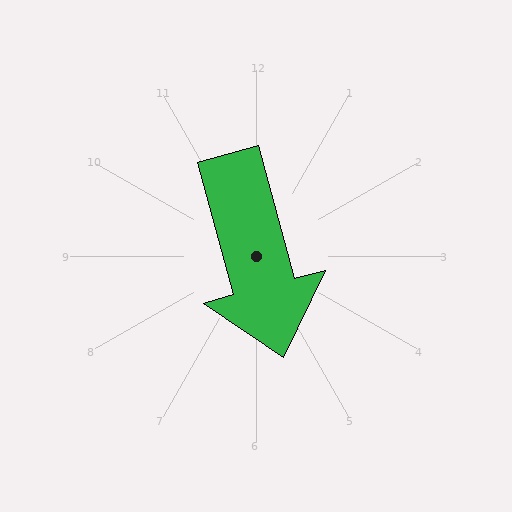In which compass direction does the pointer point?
South.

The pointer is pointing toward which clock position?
Roughly 5 o'clock.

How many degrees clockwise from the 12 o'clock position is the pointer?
Approximately 165 degrees.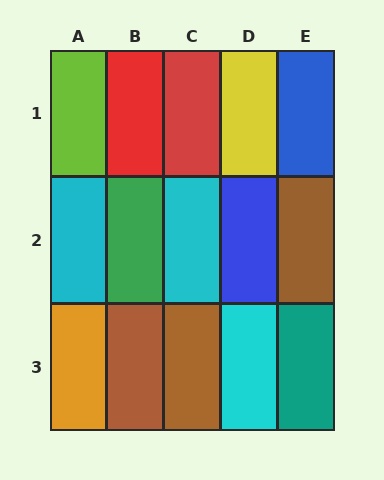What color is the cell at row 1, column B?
Red.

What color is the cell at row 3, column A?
Orange.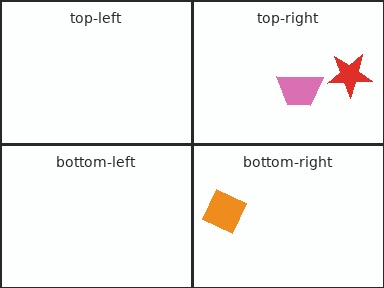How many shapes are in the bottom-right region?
1.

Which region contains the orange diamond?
The bottom-right region.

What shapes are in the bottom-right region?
The orange diamond.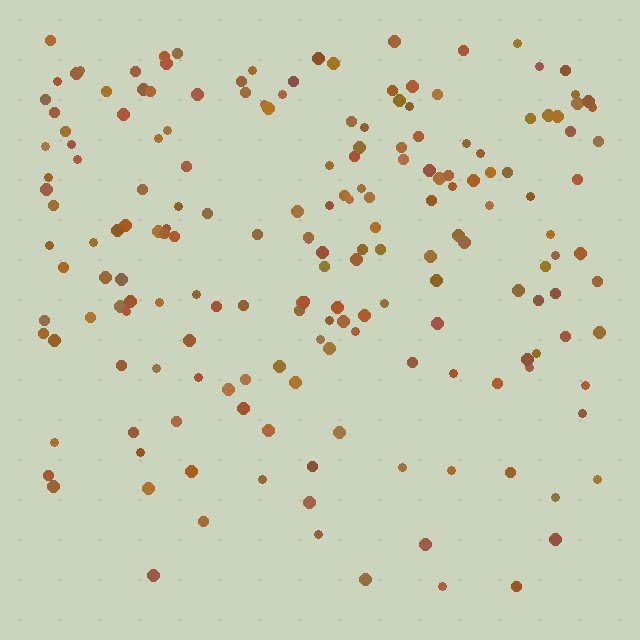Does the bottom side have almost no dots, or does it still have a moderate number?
Still a moderate number, just noticeably fewer than the top.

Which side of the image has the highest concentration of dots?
The top.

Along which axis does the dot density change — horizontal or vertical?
Vertical.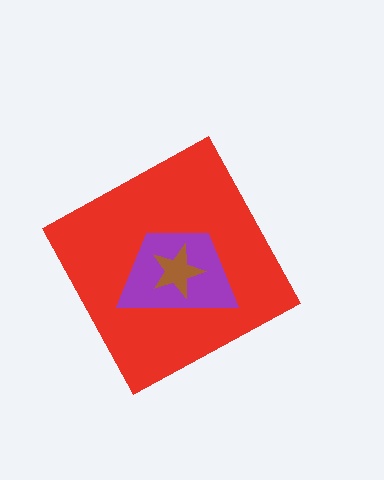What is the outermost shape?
The red diamond.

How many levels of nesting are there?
3.